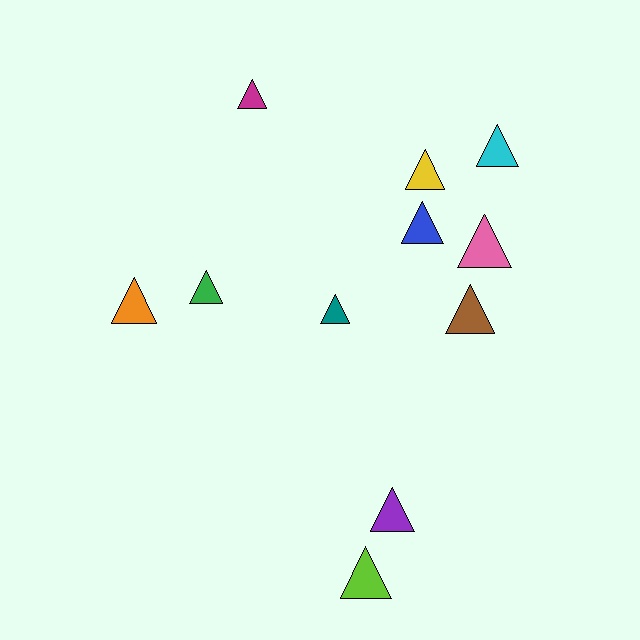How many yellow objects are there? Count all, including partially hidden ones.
There is 1 yellow object.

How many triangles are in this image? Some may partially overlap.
There are 11 triangles.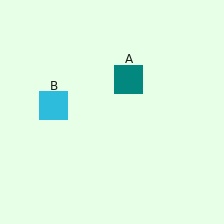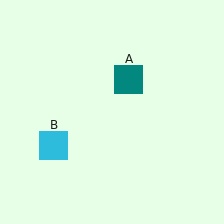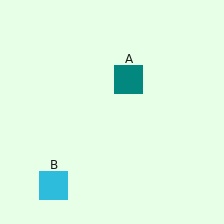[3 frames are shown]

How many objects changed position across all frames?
1 object changed position: cyan square (object B).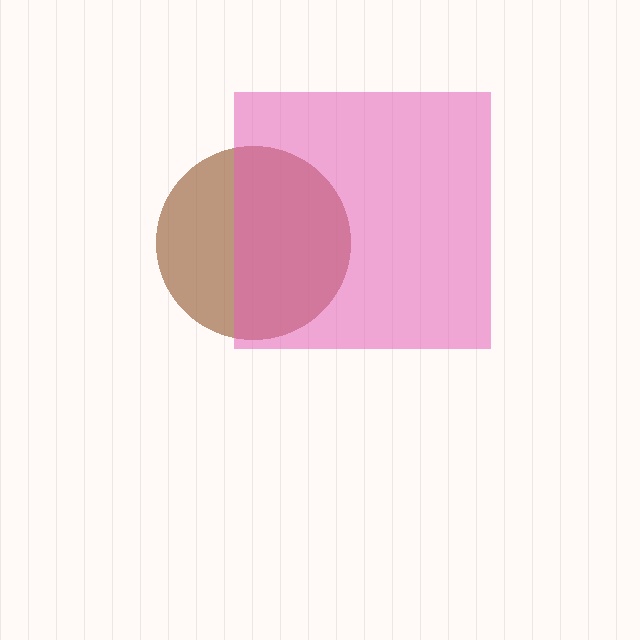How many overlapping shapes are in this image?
There are 2 overlapping shapes in the image.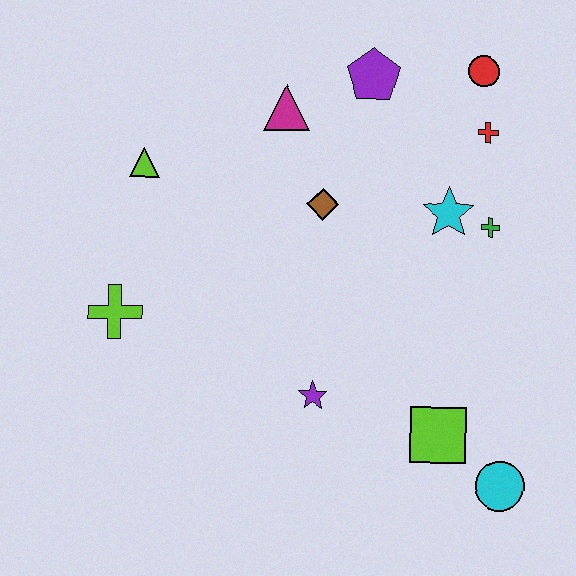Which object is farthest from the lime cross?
The red circle is farthest from the lime cross.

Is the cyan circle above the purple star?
No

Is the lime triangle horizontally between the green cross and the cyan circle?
No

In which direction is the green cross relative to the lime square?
The green cross is above the lime square.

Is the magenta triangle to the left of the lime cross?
No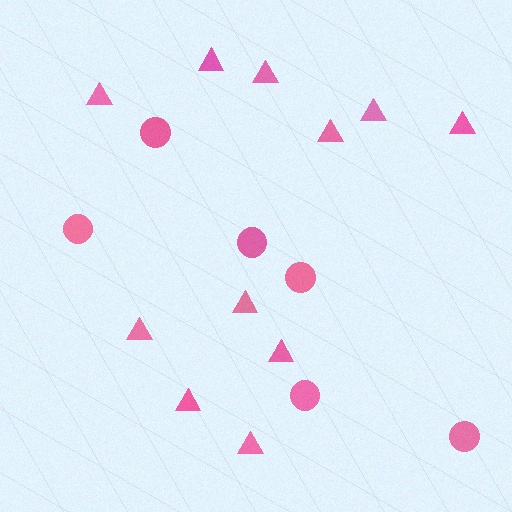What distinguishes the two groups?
There are 2 groups: one group of circles (6) and one group of triangles (11).